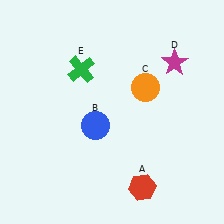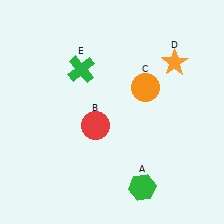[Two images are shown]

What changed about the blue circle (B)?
In Image 1, B is blue. In Image 2, it changed to red.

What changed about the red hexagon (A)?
In Image 1, A is red. In Image 2, it changed to green.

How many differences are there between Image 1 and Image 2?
There are 3 differences between the two images.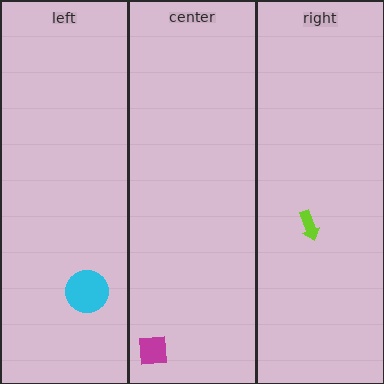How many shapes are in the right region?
1.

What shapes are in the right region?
The lime arrow.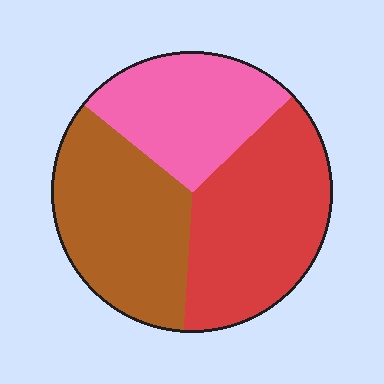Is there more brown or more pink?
Brown.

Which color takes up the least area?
Pink, at roughly 25%.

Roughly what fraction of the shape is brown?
Brown takes up about one third (1/3) of the shape.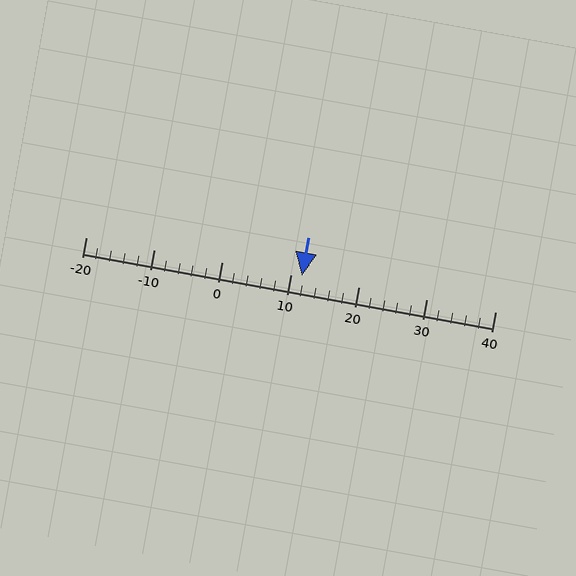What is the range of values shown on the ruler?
The ruler shows values from -20 to 40.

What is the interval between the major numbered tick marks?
The major tick marks are spaced 10 units apart.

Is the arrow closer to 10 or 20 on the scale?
The arrow is closer to 10.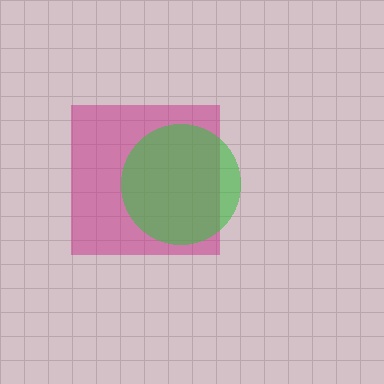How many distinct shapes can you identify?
There are 2 distinct shapes: a magenta square, a green circle.